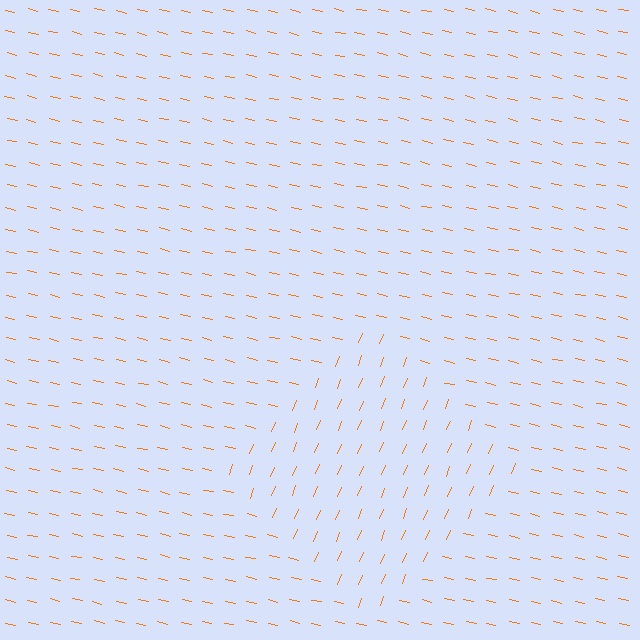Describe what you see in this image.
The image is filled with small orange line segments. A diamond region in the image has lines oriented differently from the surrounding lines, creating a visible texture boundary.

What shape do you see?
I see a diamond.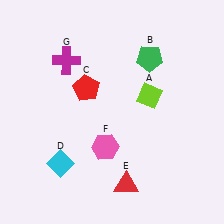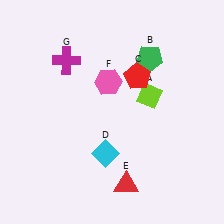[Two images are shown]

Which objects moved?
The objects that moved are: the red pentagon (C), the cyan diamond (D), the pink hexagon (F).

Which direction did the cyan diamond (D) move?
The cyan diamond (D) moved right.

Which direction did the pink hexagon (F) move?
The pink hexagon (F) moved up.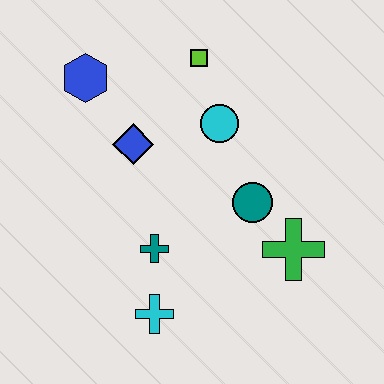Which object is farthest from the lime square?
The cyan cross is farthest from the lime square.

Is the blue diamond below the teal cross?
No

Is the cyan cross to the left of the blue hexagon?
No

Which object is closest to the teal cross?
The cyan cross is closest to the teal cross.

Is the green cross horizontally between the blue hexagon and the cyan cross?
No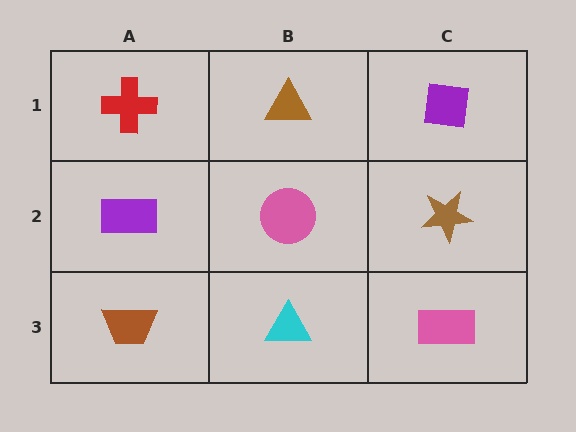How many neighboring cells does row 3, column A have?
2.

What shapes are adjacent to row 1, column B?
A pink circle (row 2, column B), a red cross (row 1, column A), a purple square (row 1, column C).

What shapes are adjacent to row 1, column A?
A purple rectangle (row 2, column A), a brown triangle (row 1, column B).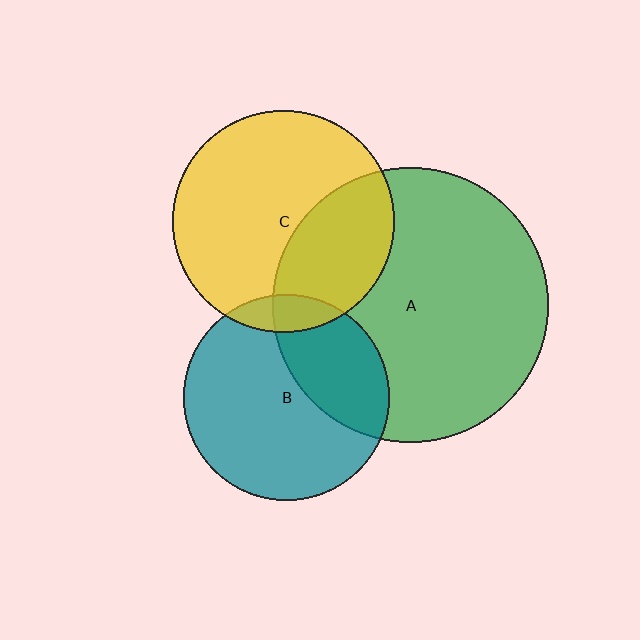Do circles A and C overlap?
Yes.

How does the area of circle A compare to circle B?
Approximately 1.8 times.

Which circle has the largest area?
Circle A (green).